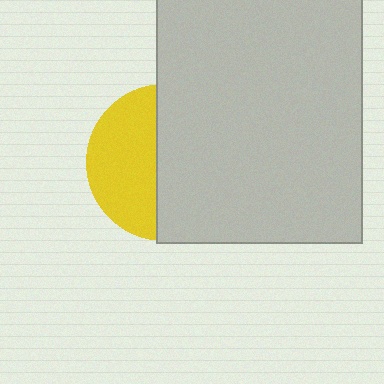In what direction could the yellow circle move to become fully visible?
The yellow circle could move left. That would shift it out from behind the light gray rectangle entirely.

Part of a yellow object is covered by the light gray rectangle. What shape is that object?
It is a circle.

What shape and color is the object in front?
The object in front is a light gray rectangle.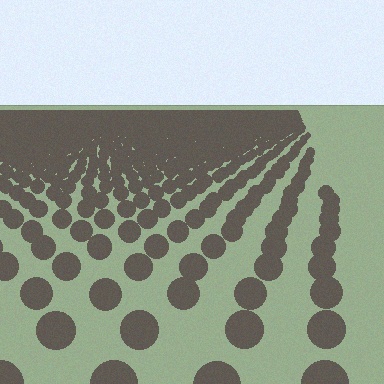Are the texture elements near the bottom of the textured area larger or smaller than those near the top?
Larger. Near the bottom, elements are closer to the viewer and appear at a bigger on-screen size.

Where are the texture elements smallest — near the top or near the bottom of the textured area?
Near the top.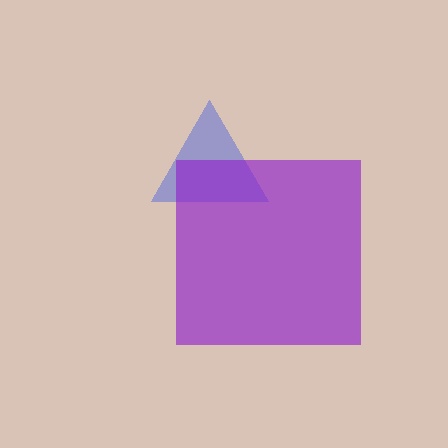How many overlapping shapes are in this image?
There are 2 overlapping shapes in the image.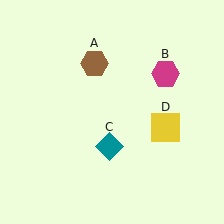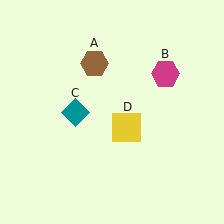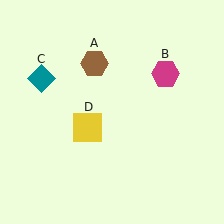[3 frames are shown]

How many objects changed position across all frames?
2 objects changed position: teal diamond (object C), yellow square (object D).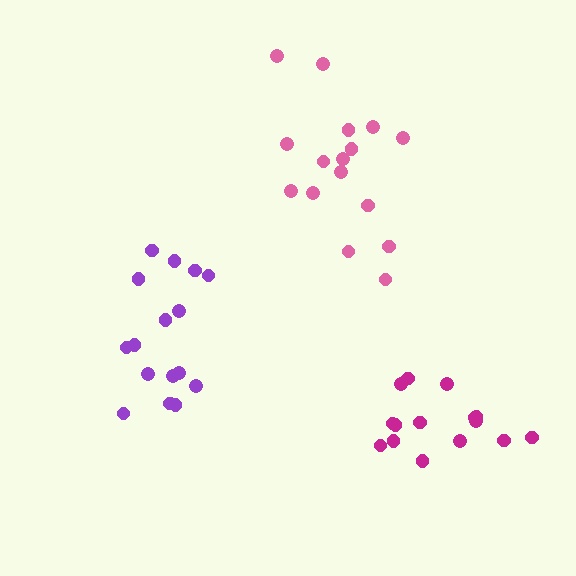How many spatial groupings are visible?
There are 3 spatial groupings.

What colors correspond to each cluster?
The clusters are colored: magenta, purple, pink.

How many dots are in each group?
Group 1: 15 dots, Group 2: 16 dots, Group 3: 16 dots (47 total).